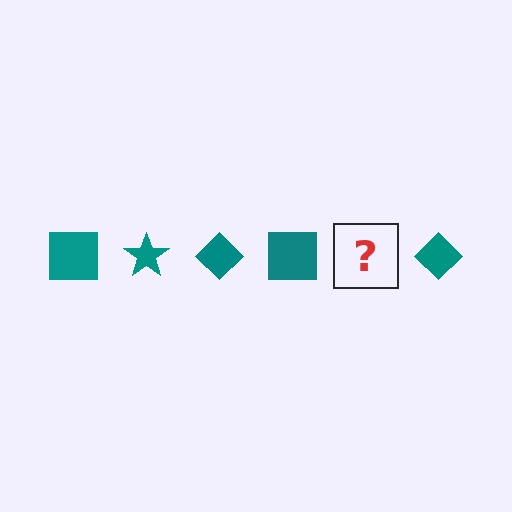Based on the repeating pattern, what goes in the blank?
The blank should be a teal star.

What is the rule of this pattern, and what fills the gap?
The rule is that the pattern cycles through square, star, diamond shapes in teal. The gap should be filled with a teal star.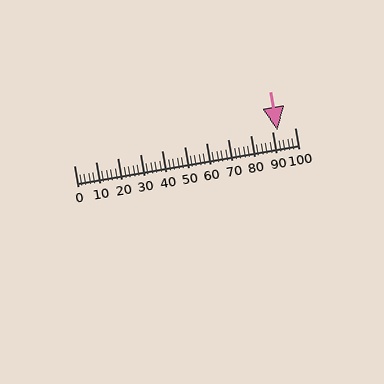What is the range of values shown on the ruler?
The ruler shows values from 0 to 100.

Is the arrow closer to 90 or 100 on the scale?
The arrow is closer to 90.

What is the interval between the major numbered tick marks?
The major tick marks are spaced 10 units apart.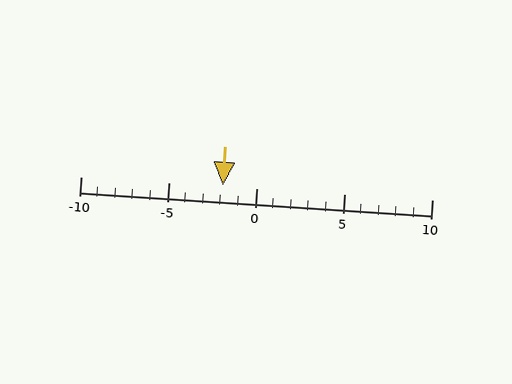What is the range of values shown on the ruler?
The ruler shows values from -10 to 10.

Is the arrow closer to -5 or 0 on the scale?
The arrow is closer to 0.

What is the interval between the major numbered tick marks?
The major tick marks are spaced 5 units apart.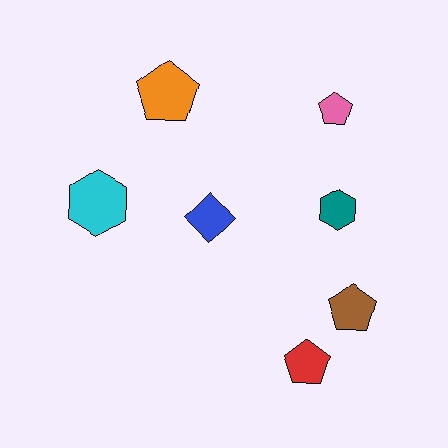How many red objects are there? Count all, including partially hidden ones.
There is 1 red object.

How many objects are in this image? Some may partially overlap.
There are 7 objects.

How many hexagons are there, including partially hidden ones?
There are 2 hexagons.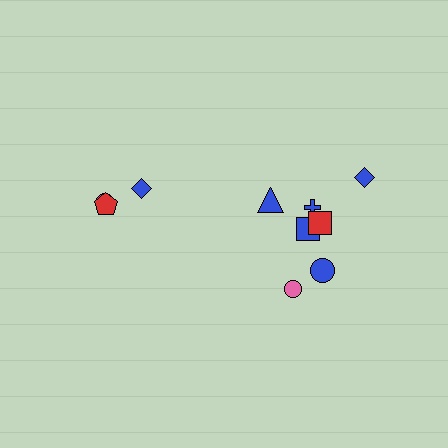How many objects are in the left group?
There are 3 objects.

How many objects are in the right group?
There are 8 objects.